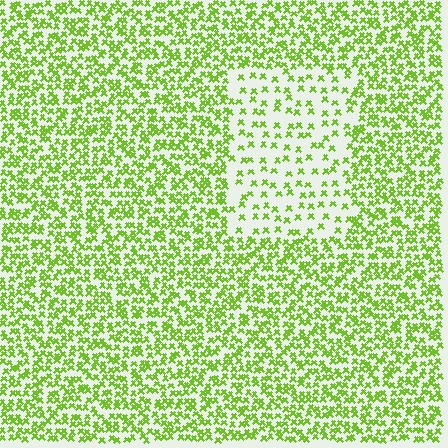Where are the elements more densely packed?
The elements are more densely packed outside the rectangle boundary.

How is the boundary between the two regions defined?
The boundary is defined by a change in element density (approximately 2.4x ratio). All elements are the same color, size, and shape.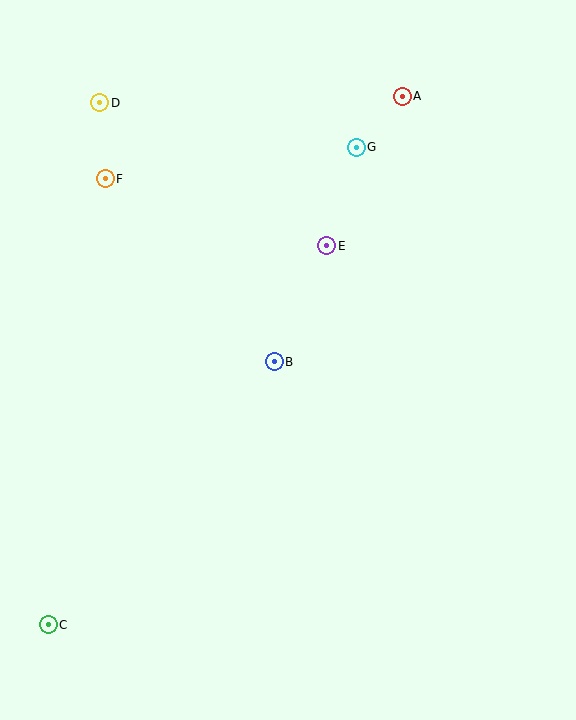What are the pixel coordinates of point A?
Point A is at (402, 96).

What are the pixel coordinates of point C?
Point C is at (48, 625).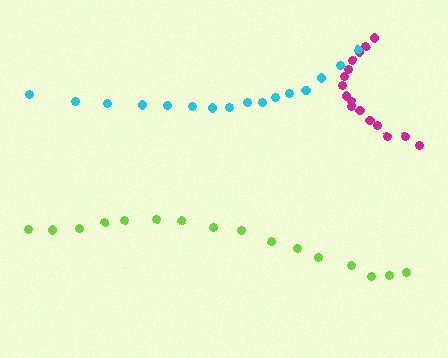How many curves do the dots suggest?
There are 3 distinct paths.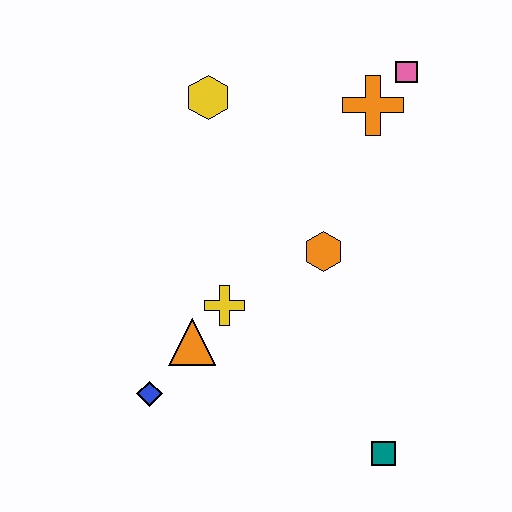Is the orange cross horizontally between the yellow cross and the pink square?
Yes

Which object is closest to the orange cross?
The pink square is closest to the orange cross.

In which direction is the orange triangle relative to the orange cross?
The orange triangle is below the orange cross.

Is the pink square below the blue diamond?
No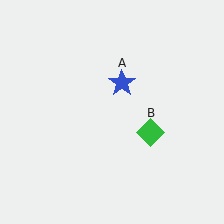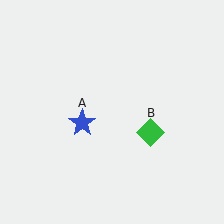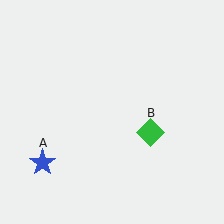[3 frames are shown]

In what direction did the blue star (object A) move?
The blue star (object A) moved down and to the left.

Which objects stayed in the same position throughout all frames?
Green diamond (object B) remained stationary.